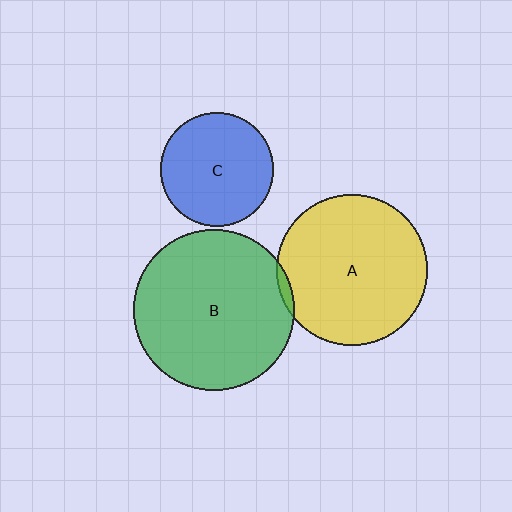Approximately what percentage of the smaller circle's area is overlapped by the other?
Approximately 5%.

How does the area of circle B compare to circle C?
Approximately 2.0 times.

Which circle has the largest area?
Circle B (green).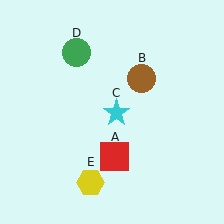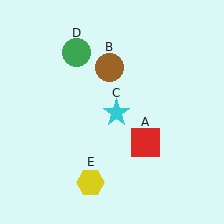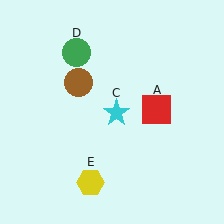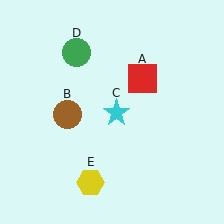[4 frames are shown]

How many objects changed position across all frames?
2 objects changed position: red square (object A), brown circle (object B).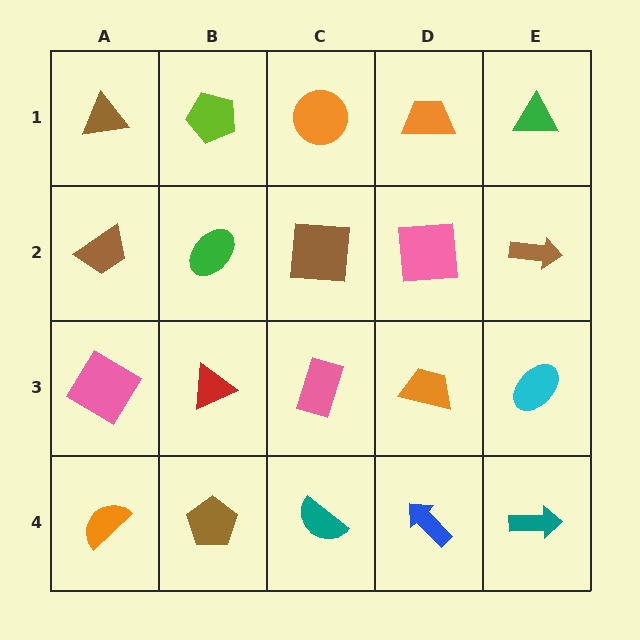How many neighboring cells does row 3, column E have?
3.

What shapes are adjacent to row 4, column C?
A pink rectangle (row 3, column C), a brown pentagon (row 4, column B), a blue arrow (row 4, column D).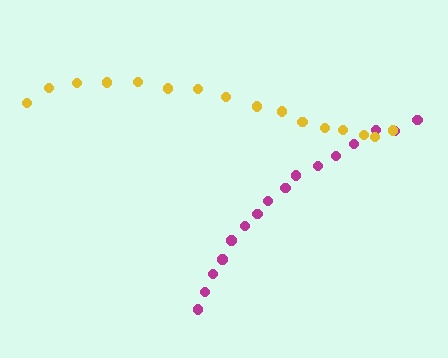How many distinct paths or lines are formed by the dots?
There are 2 distinct paths.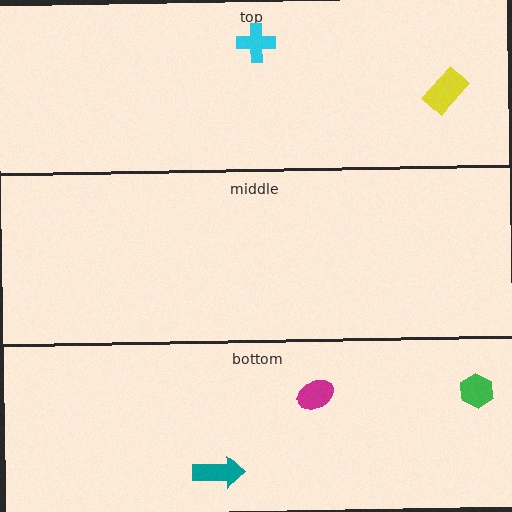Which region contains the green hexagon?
The bottom region.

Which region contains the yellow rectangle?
The top region.